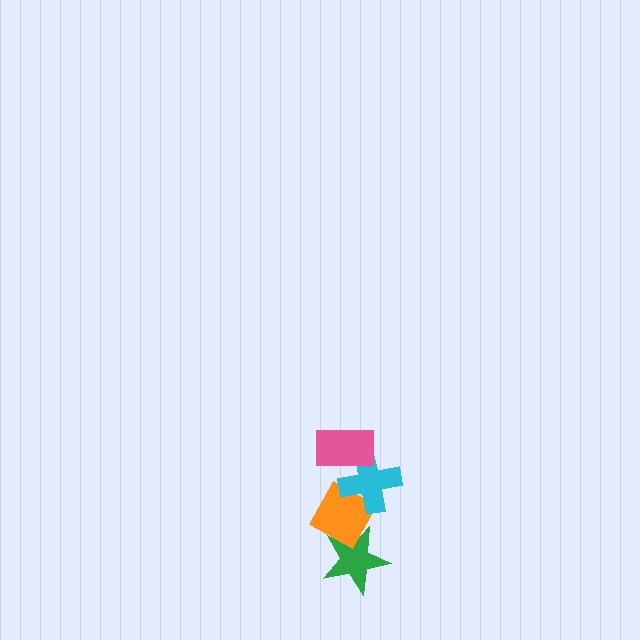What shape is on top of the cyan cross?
The pink rectangle is on top of the cyan cross.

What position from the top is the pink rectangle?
The pink rectangle is 1st from the top.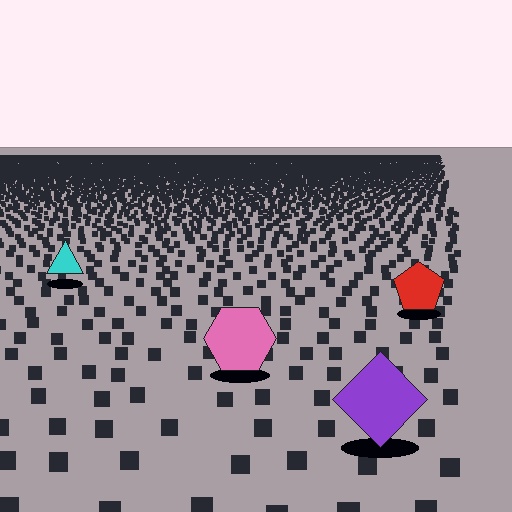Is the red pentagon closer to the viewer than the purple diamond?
No. The purple diamond is closer — you can tell from the texture gradient: the ground texture is coarser near it.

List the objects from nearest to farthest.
From nearest to farthest: the purple diamond, the pink hexagon, the red pentagon, the cyan triangle.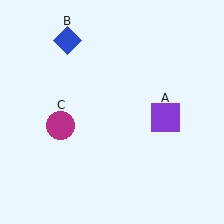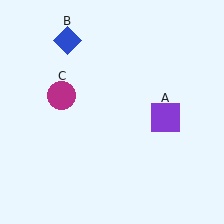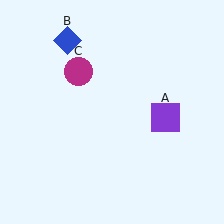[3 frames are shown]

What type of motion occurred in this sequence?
The magenta circle (object C) rotated clockwise around the center of the scene.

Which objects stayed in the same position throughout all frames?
Purple square (object A) and blue diamond (object B) remained stationary.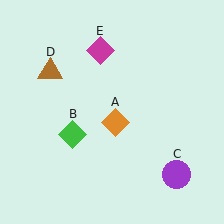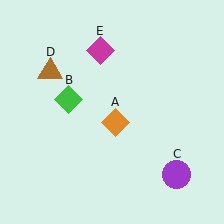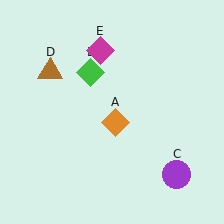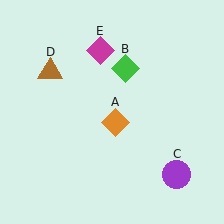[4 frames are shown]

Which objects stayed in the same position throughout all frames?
Orange diamond (object A) and purple circle (object C) and brown triangle (object D) and magenta diamond (object E) remained stationary.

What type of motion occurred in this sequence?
The green diamond (object B) rotated clockwise around the center of the scene.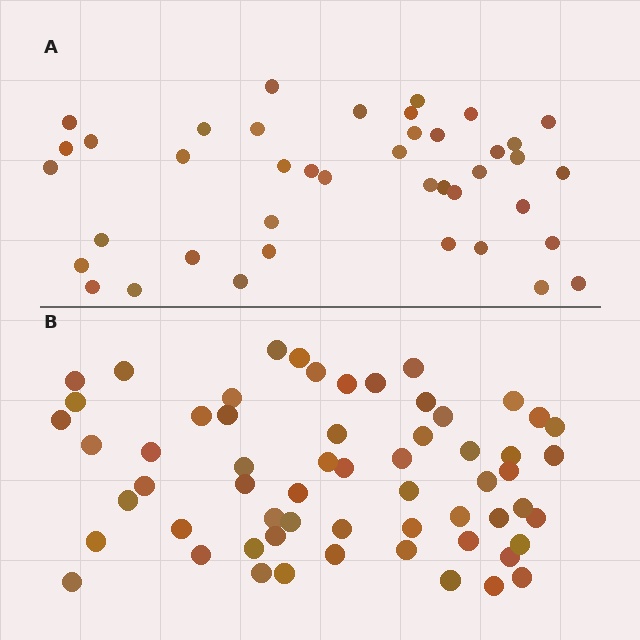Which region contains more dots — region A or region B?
Region B (the bottom region) has more dots.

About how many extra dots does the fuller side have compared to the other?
Region B has approximately 20 more dots than region A.